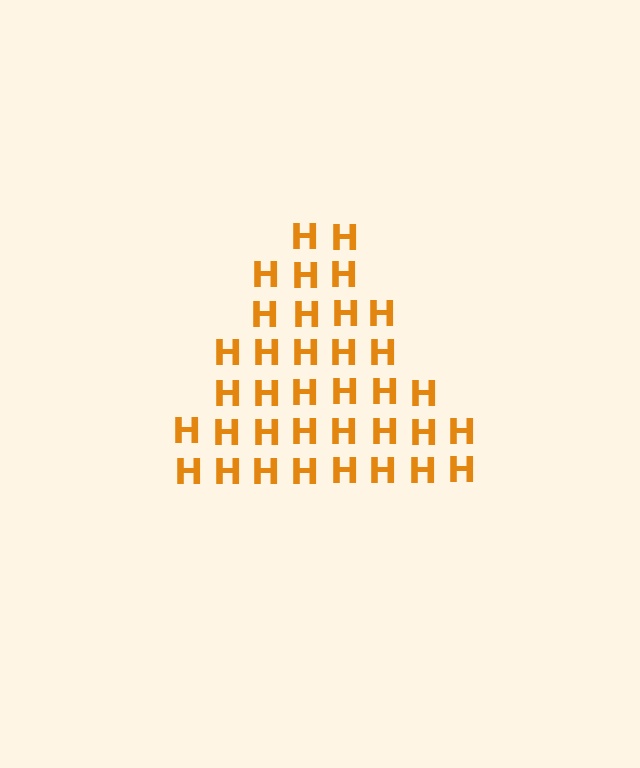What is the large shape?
The large shape is a triangle.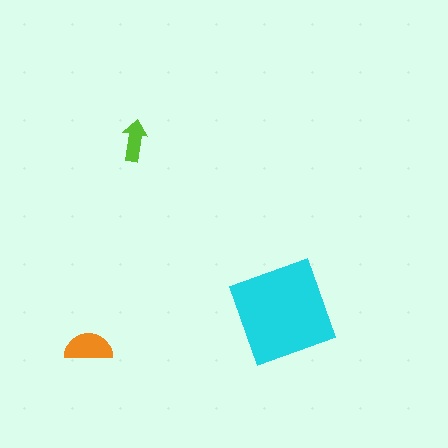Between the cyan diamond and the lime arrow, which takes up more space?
The cyan diamond.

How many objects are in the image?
There are 3 objects in the image.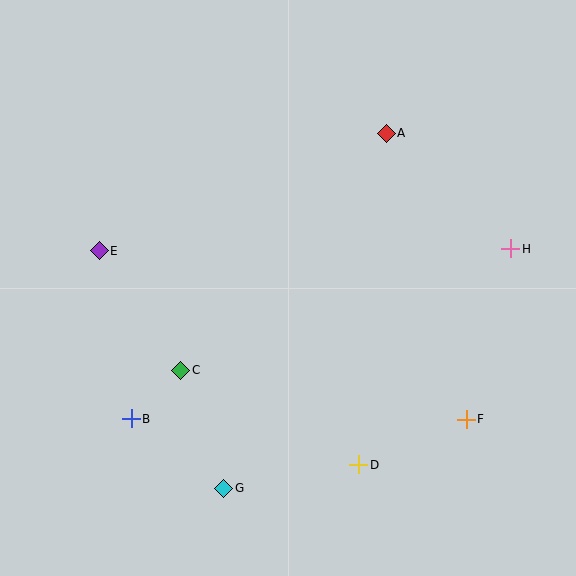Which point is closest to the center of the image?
Point C at (181, 370) is closest to the center.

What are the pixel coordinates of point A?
Point A is at (386, 133).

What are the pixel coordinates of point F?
Point F is at (466, 419).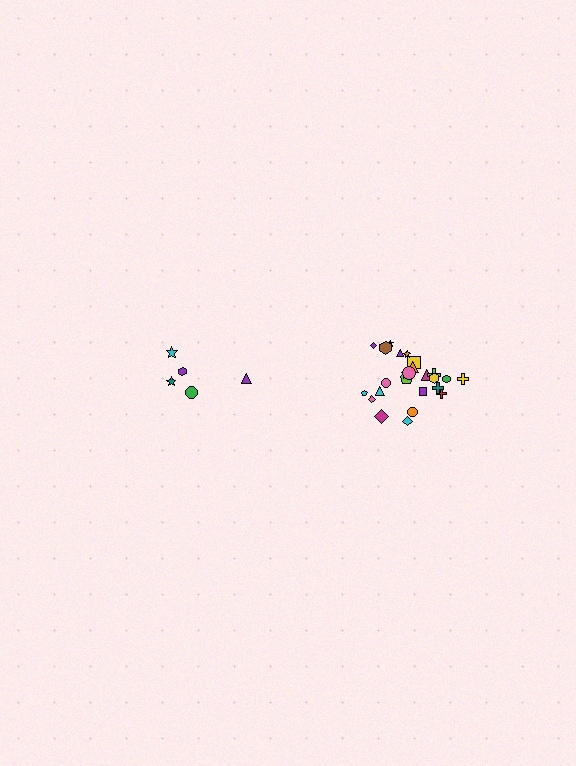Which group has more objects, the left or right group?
The right group.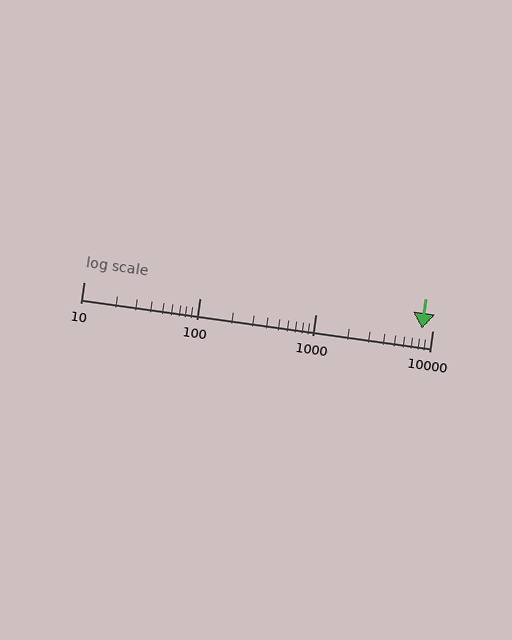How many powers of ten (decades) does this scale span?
The scale spans 3 decades, from 10 to 10000.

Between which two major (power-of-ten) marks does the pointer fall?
The pointer is between 1000 and 10000.